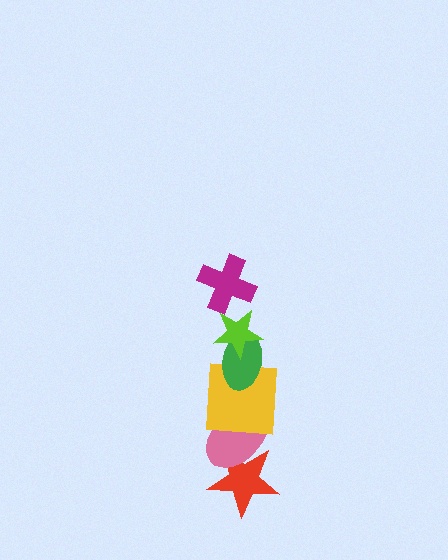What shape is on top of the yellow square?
The green ellipse is on top of the yellow square.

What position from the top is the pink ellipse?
The pink ellipse is 5th from the top.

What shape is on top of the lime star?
The magenta cross is on top of the lime star.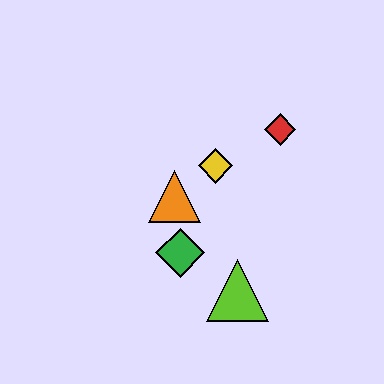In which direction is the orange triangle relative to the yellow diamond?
The orange triangle is to the left of the yellow diamond.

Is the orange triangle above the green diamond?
Yes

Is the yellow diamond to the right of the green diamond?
Yes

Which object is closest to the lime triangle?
The green diamond is closest to the lime triangle.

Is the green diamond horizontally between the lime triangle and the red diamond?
No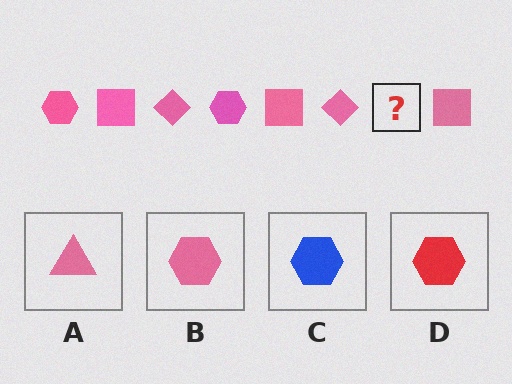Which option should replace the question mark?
Option B.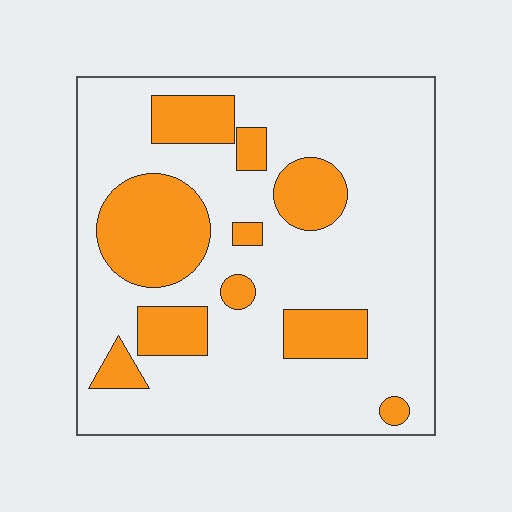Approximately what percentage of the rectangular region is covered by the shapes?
Approximately 25%.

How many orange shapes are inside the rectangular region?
10.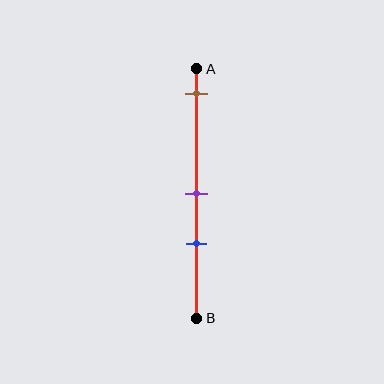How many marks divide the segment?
There are 3 marks dividing the segment.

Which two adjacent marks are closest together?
The purple and blue marks are the closest adjacent pair.